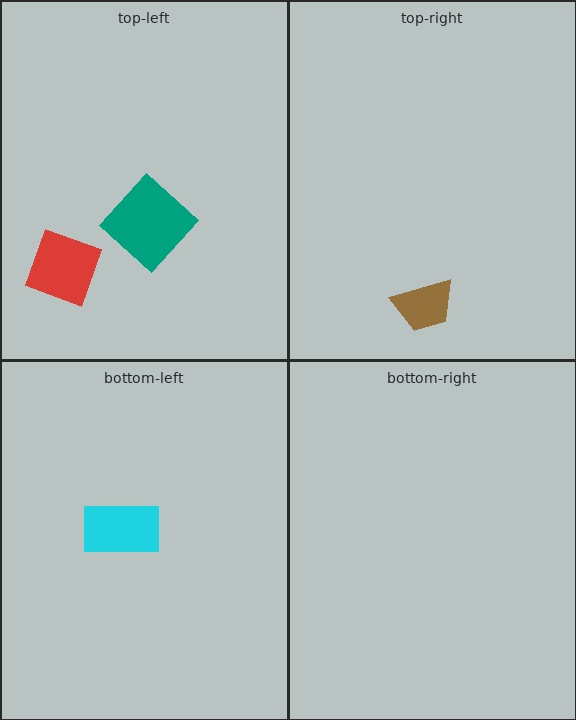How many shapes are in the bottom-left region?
1.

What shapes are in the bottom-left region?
The cyan rectangle.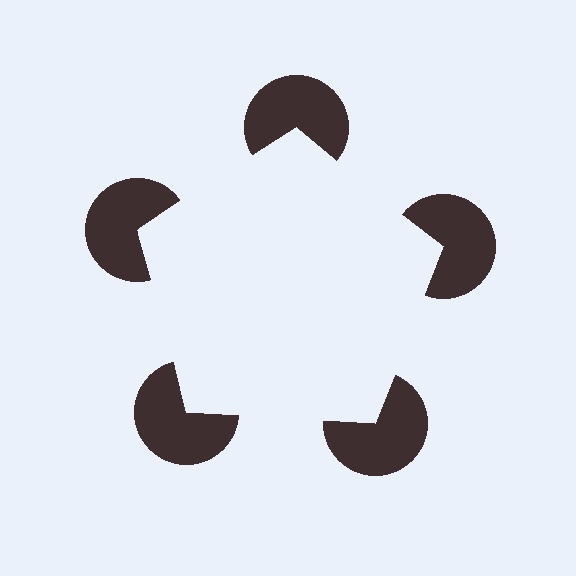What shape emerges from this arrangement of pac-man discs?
An illusory pentagon — its edges are inferred from the aligned wedge cuts in the pac-man discs, not physically drawn.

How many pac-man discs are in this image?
There are 5 — one at each vertex of the illusory pentagon.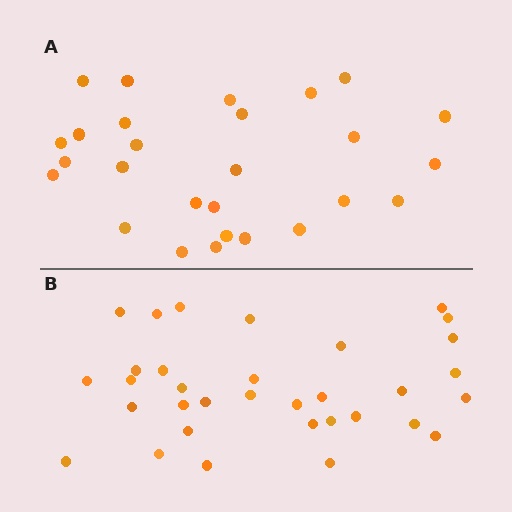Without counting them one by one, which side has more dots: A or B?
Region B (the bottom region) has more dots.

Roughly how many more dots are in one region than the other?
Region B has about 6 more dots than region A.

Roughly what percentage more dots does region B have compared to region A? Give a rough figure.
About 20% more.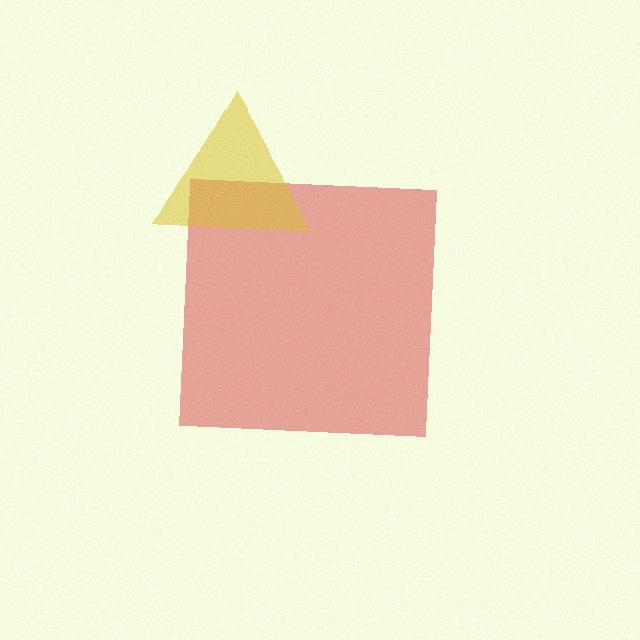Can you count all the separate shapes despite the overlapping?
Yes, there are 2 separate shapes.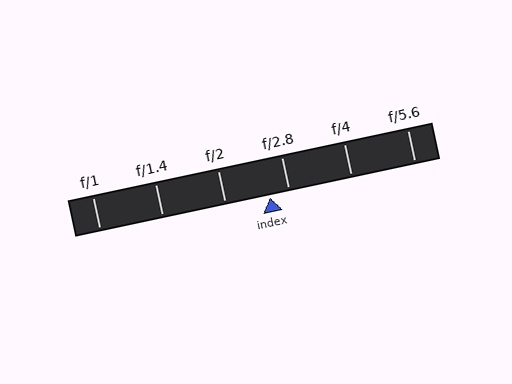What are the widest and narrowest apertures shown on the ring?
The widest aperture shown is f/1 and the narrowest is f/5.6.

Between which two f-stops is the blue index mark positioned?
The index mark is between f/2 and f/2.8.